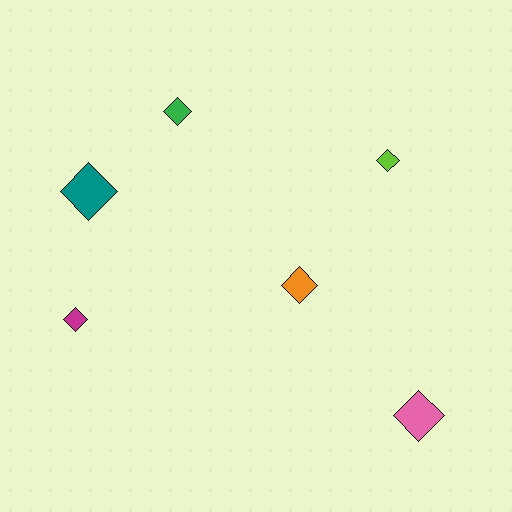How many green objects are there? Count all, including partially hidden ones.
There is 1 green object.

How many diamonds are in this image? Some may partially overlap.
There are 6 diamonds.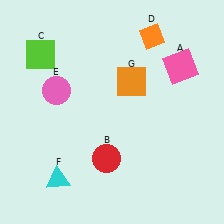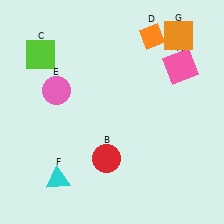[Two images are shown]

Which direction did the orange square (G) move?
The orange square (G) moved right.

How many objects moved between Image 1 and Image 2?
1 object moved between the two images.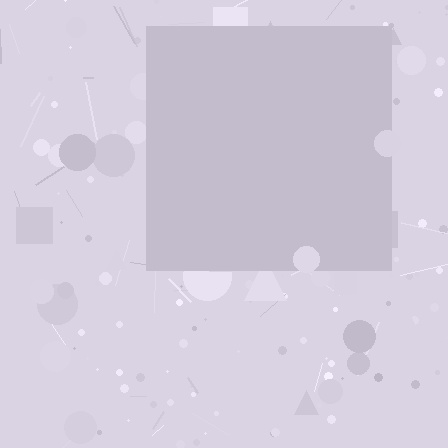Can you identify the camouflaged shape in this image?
The camouflaged shape is a square.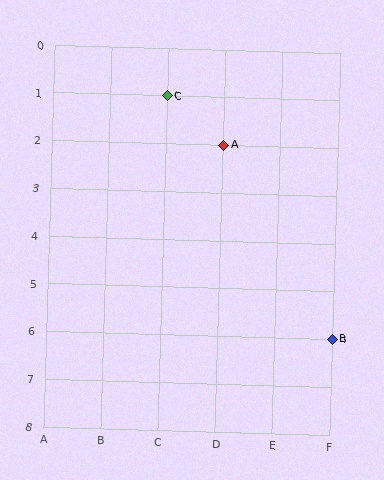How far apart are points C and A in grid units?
Points C and A are 1 column and 1 row apart (about 1.4 grid units diagonally).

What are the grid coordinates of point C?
Point C is at grid coordinates (C, 1).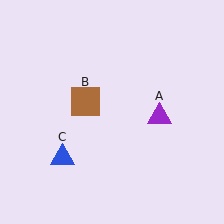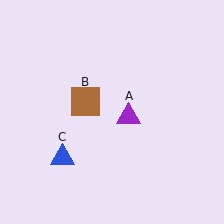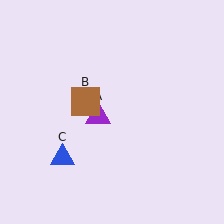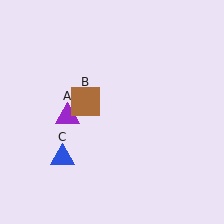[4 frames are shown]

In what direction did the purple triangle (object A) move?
The purple triangle (object A) moved left.